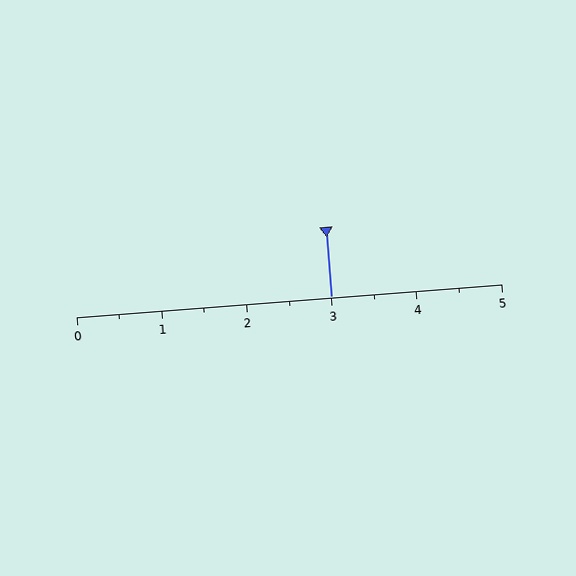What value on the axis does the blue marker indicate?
The marker indicates approximately 3.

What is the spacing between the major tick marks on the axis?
The major ticks are spaced 1 apart.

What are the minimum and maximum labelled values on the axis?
The axis runs from 0 to 5.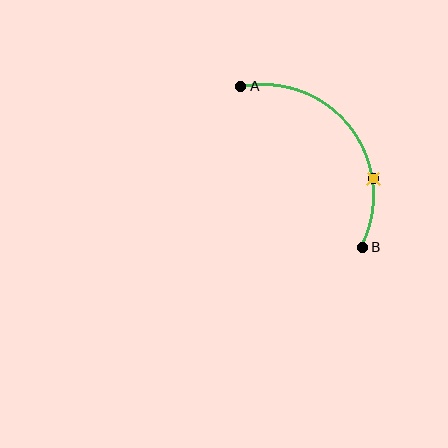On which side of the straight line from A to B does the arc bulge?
The arc bulges above and to the right of the straight line connecting A and B.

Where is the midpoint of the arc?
The arc midpoint is the point on the curve farthest from the straight line joining A and B. It sits above and to the right of that line.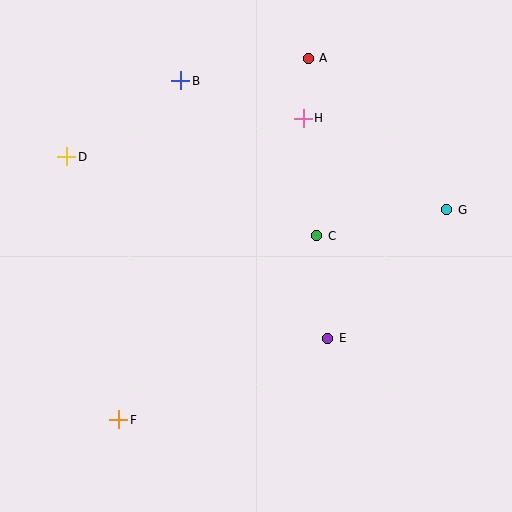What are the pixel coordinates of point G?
Point G is at (447, 210).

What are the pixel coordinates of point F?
Point F is at (119, 420).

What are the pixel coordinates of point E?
Point E is at (328, 338).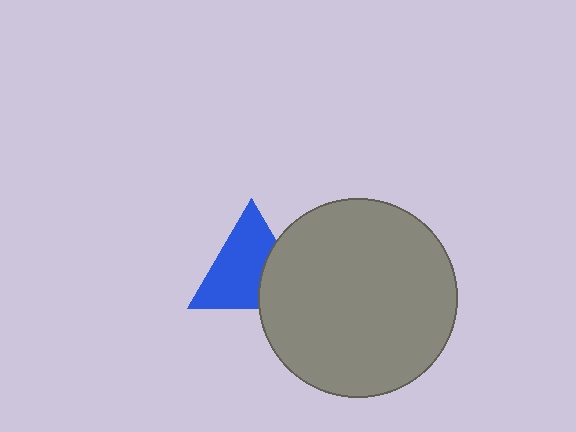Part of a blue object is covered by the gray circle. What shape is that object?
It is a triangle.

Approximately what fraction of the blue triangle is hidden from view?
Roughly 32% of the blue triangle is hidden behind the gray circle.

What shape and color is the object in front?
The object in front is a gray circle.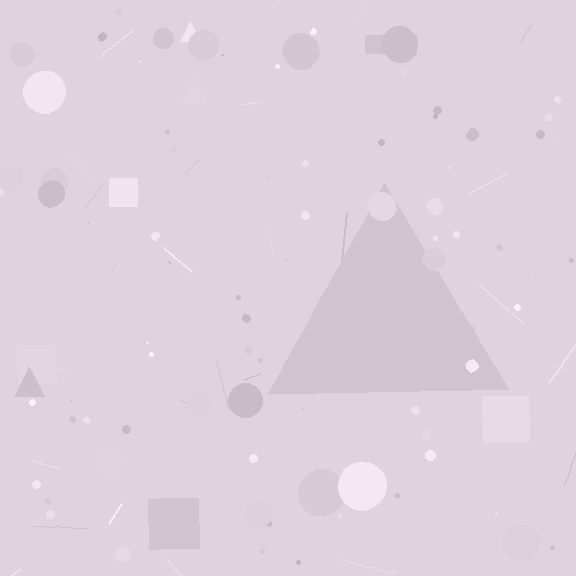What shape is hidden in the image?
A triangle is hidden in the image.